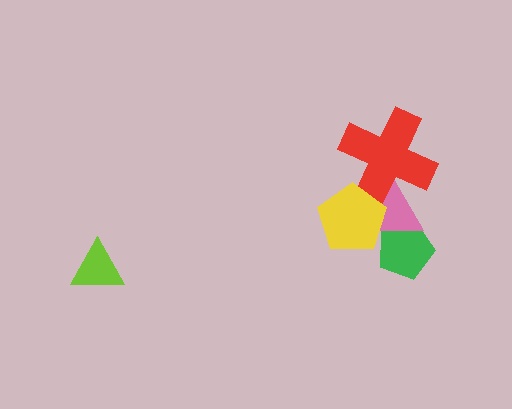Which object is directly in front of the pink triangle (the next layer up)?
The red cross is directly in front of the pink triangle.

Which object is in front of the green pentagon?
The pink triangle is in front of the green pentagon.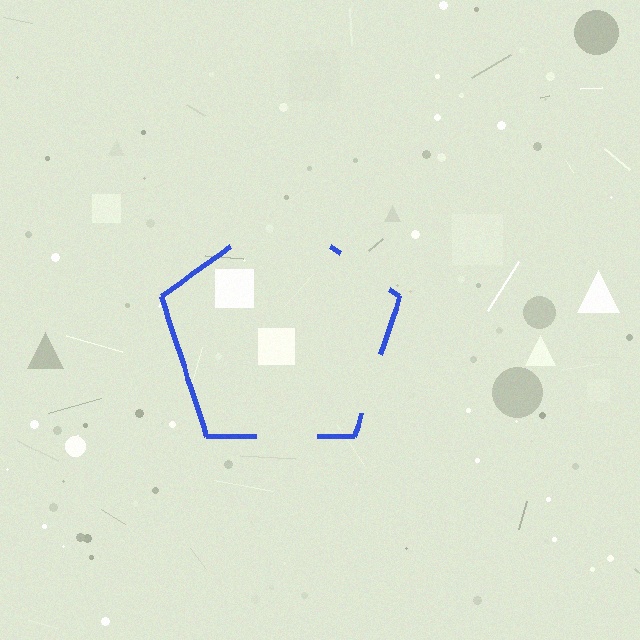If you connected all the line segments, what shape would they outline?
They would outline a pentagon.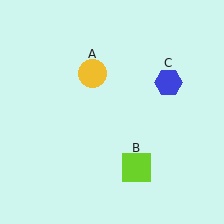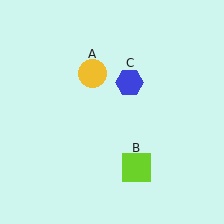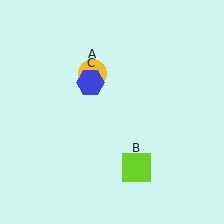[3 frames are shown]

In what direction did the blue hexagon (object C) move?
The blue hexagon (object C) moved left.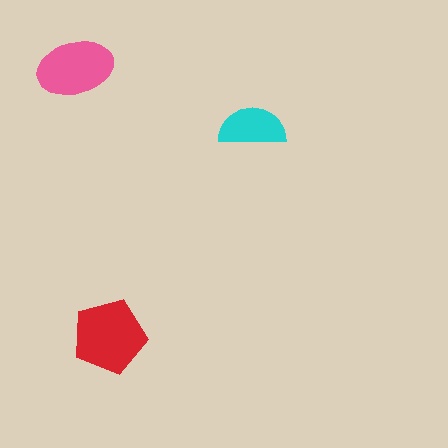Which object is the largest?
The red pentagon.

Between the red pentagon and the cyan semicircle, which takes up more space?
The red pentagon.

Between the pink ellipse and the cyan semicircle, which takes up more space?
The pink ellipse.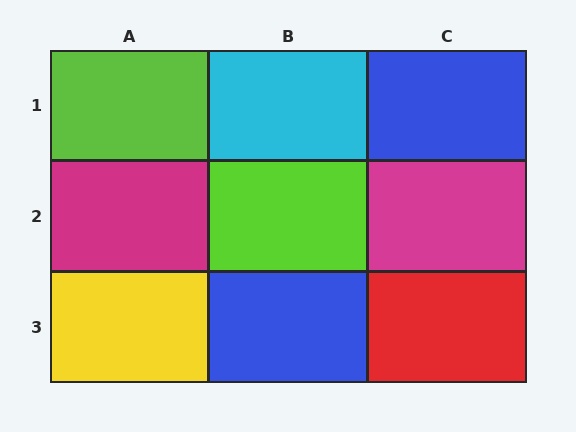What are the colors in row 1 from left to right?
Lime, cyan, blue.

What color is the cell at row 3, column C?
Red.